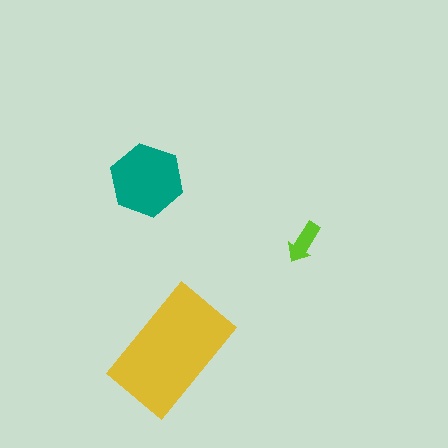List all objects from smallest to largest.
The lime arrow, the teal hexagon, the yellow rectangle.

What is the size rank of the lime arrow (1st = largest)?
3rd.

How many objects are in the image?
There are 3 objects in the image.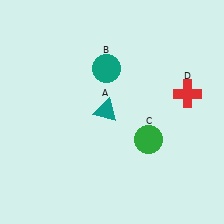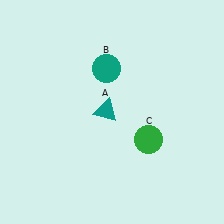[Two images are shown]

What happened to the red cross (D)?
The red cross (D) was removed in Image 2. It was in the top-right area of Image 1.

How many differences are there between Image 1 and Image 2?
There is 1 difference between the two images.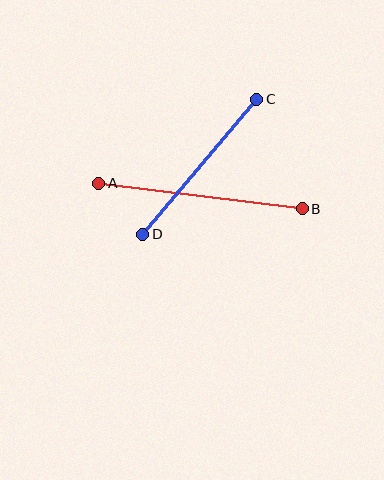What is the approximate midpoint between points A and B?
The midpoint is at approximately (201, 196) pixels.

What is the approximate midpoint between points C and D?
The midpoint is at approximately (200, 167) pixels.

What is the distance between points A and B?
The distance is approximately 205 pixels.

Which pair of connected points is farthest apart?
Points A and B are farthest apart.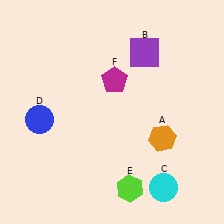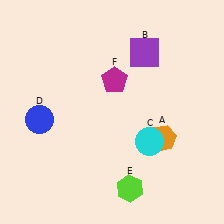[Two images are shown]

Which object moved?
The cyan circle (C) moved up.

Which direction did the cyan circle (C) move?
The cyan circle (C) moved up.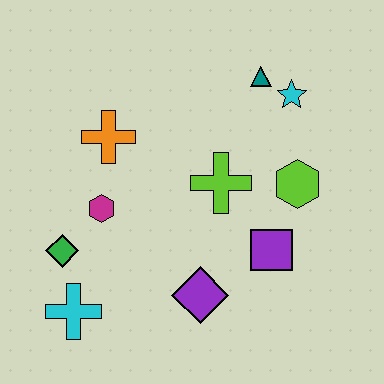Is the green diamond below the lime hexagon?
Yes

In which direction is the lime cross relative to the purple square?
The lime cross is above the purple square.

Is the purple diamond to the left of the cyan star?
Yes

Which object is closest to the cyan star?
The teal triangle is closest to the cyan star.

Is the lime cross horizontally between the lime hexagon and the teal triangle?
No